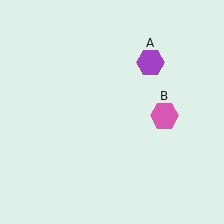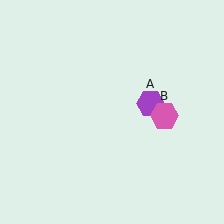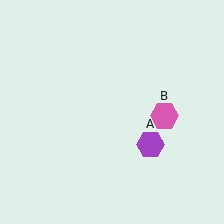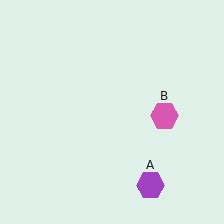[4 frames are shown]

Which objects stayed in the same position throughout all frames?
Pink hexagon (object B) remained stationary.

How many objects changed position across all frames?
1 object changed position: purple hexagon (object A).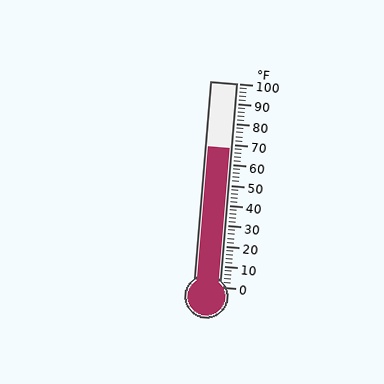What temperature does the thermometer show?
The thermometer shows approximately 68°F.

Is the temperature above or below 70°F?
The temperature is below 70°F.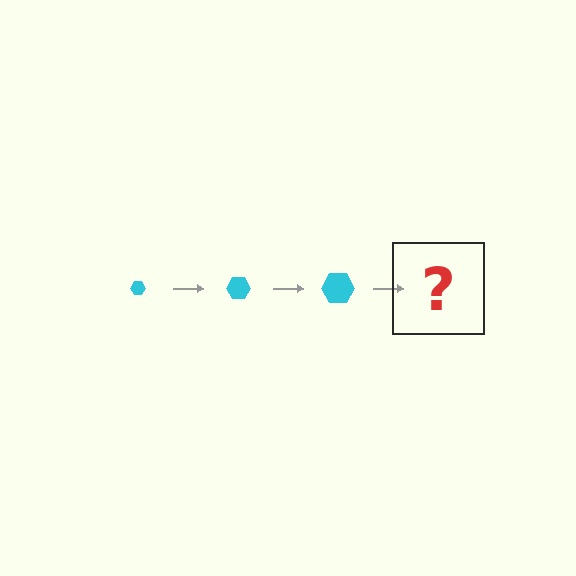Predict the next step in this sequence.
The next step is a cyan hexagon, larger than the previous one.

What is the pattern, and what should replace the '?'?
The pattern is that the hexagon gets progressively larger each step. The '?' should be a cyan hexagon, larger than the previous one.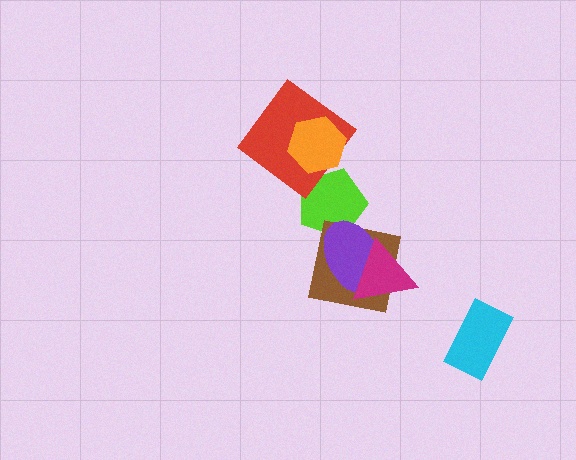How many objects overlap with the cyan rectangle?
0 objects overlap with the cyan rectangle.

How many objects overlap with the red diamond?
1 object overlaps with the red diamond.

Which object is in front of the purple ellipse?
The magenta triangle is in front of the purple ellipse.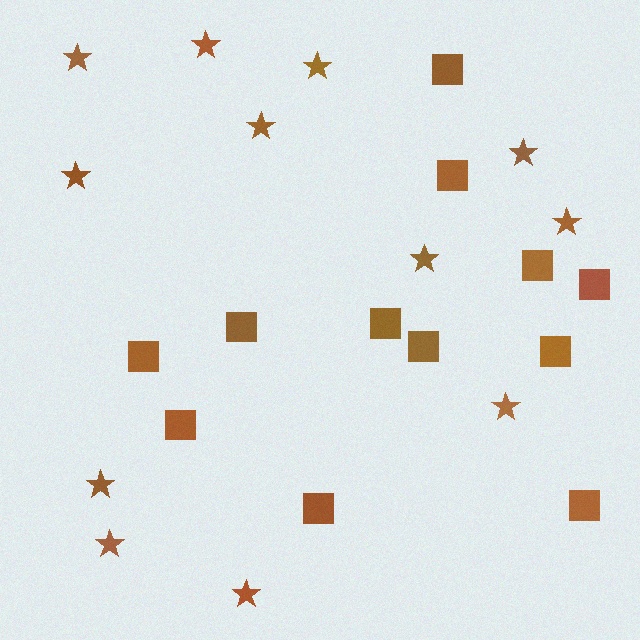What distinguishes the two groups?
There are 2 groups: one group of stars (12) and one group of squares (12).